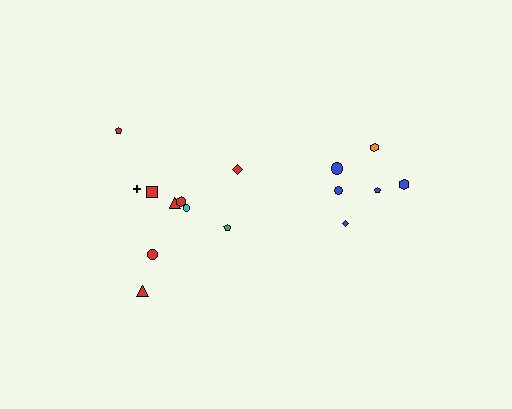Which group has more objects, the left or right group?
The left group.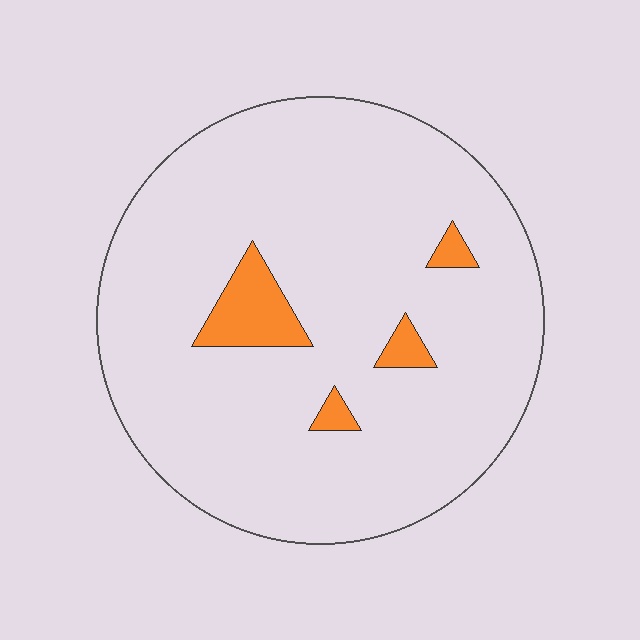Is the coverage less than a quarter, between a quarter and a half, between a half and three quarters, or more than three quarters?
Less than a quarter.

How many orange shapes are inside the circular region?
4.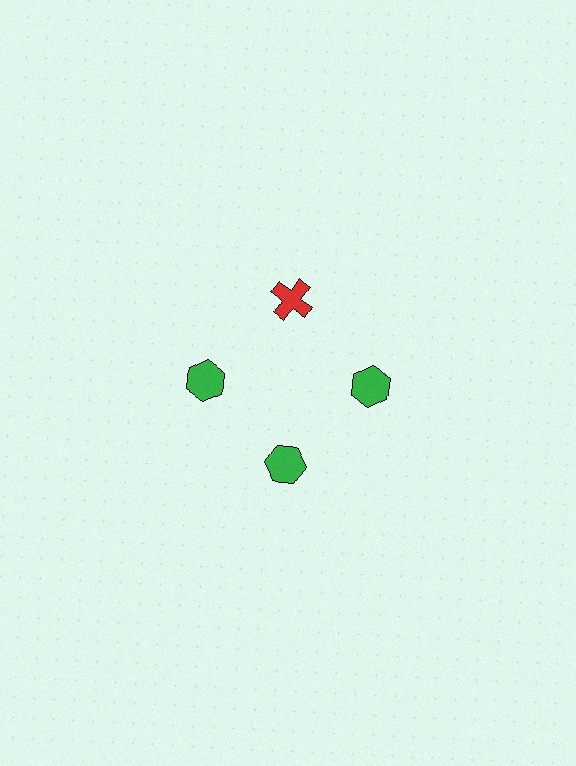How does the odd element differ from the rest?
It differs in both color (red instead of green) and shape (cross instead of hexagon).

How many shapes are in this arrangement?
There are 4 shapes arranged in a ring pattern.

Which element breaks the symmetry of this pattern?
The red cross at roughly the 12 o'clock position breaks the symmetry. All other shapes are green hexagons.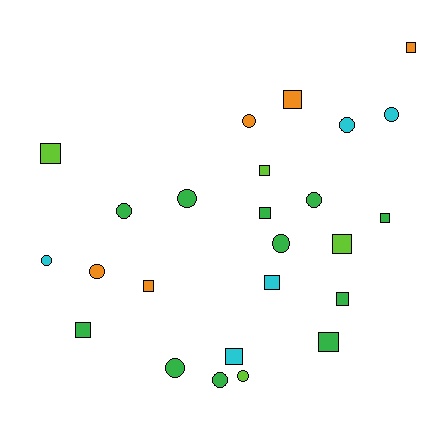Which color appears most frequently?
Green, with 11 objects.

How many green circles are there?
There are 6 green circles.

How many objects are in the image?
There are 25 objects.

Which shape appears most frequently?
Square, with 13 objects.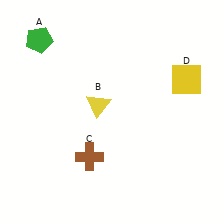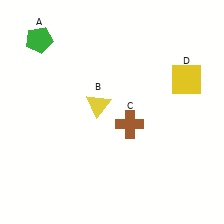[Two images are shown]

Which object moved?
The brown cross (C) moved right.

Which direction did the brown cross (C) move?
The brown cross (C) moved right.